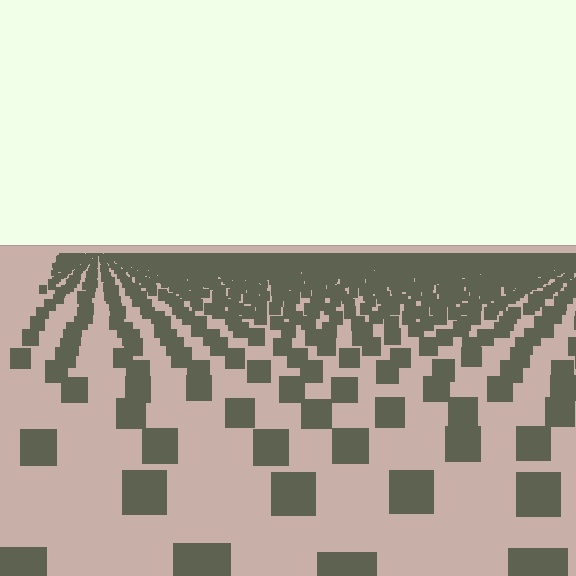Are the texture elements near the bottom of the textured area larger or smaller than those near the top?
Larger. Near the bottom, elements are closer to the viewer and appear at a bigger on-screen size.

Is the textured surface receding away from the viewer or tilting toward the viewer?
The surface is receding away from the viewer. Texture elements get smaller and denser toward the top.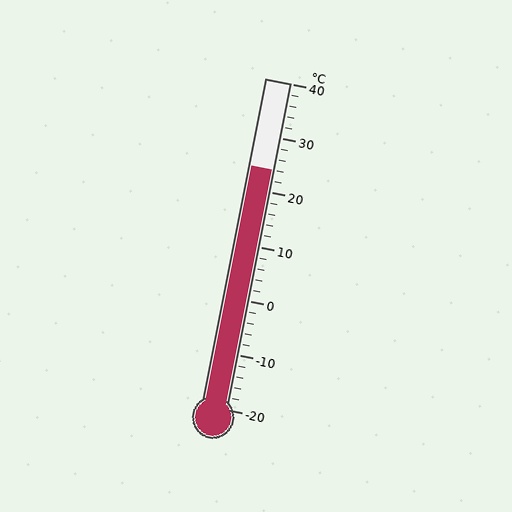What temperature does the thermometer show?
The thermometer shows approximately 24°C.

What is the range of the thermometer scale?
The thermometer scale ranges from -20°C to 40°C.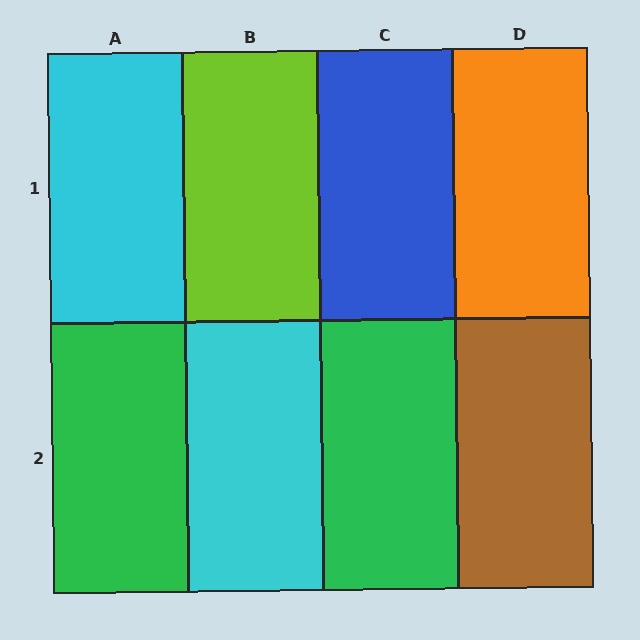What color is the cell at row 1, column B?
Lime.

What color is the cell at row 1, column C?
Blue.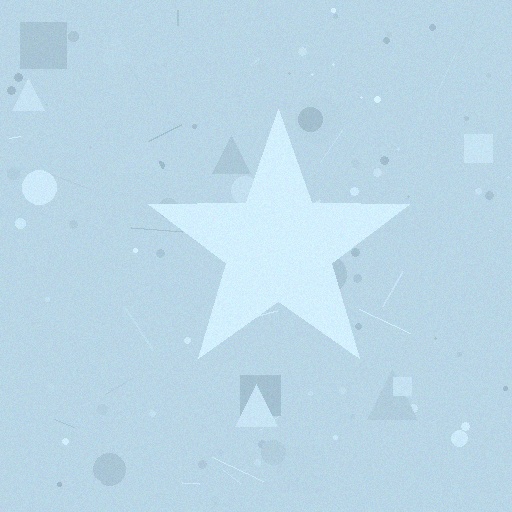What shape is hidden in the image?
A star is hidden in the image.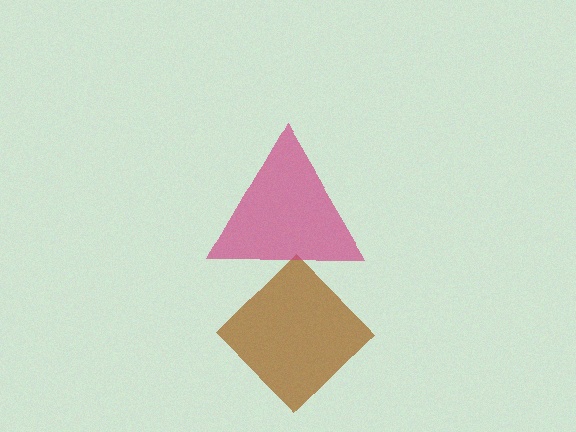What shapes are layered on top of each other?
The layered shapes are: a brown diamond, a magenta triangle.